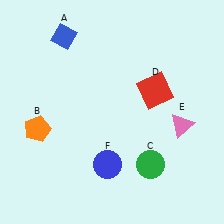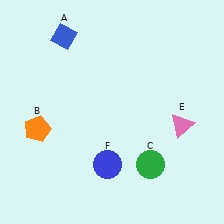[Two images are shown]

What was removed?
The red square (D) was removed in Image 2.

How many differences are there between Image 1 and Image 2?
There is 1 difference between the two images.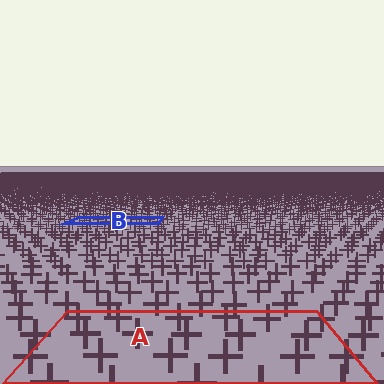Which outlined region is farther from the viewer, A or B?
Region B is farther from the viewer — the texture elements inside it appear smaller and more densely packed.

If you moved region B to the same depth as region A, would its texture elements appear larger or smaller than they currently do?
They would appear larger. At a closer depth, the same texture elements are projected at a bigger on-screen size.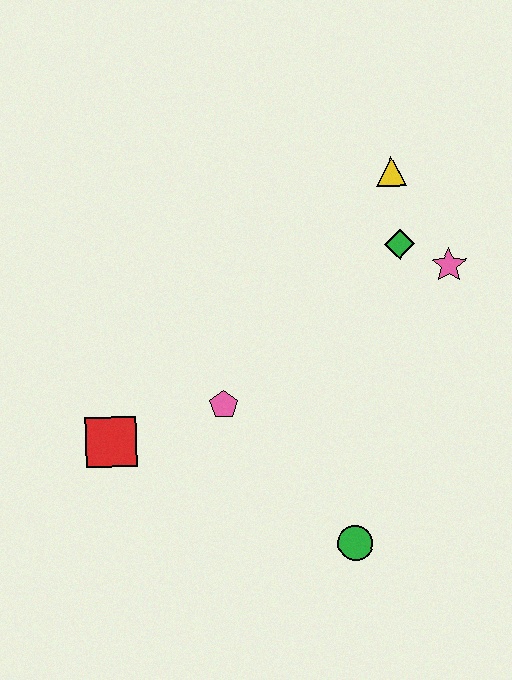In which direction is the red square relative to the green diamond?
The red square is to the left of the green diamond.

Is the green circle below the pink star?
Yes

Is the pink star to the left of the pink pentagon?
No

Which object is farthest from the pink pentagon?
The yellow triangle is farthest from the pink pentagon.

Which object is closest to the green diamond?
The pink star is closest to the green diamond.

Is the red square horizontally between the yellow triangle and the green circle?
No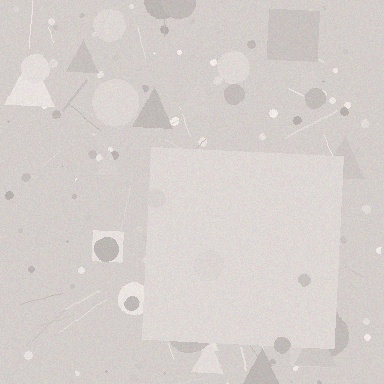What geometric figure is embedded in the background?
A square is embedded in the background.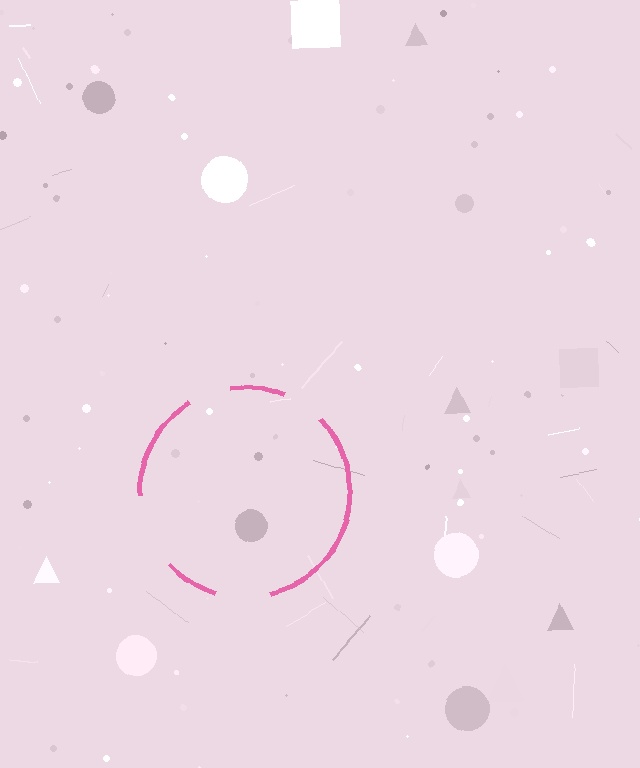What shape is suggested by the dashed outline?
The dashed outline suggests a circle.